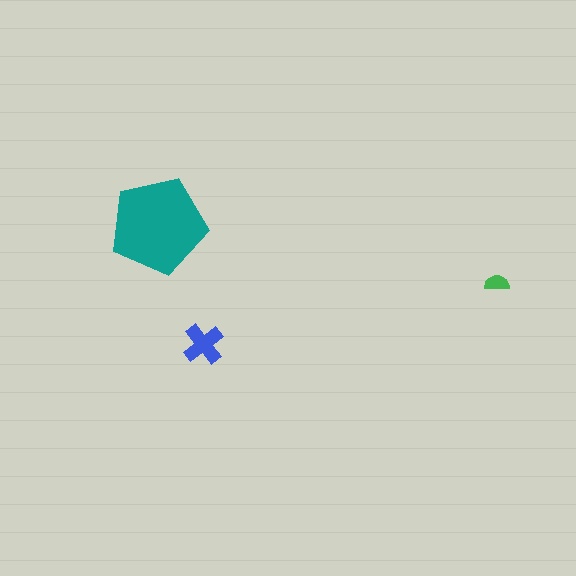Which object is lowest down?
The blue cross is bottommost.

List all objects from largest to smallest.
The teal pentagon, the blue cross, the green semicircle.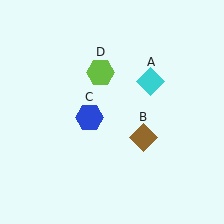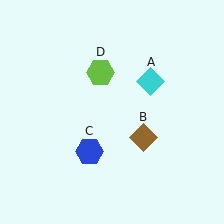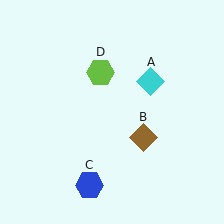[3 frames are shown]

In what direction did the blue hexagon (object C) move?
The blue hexagon (object C) moved down.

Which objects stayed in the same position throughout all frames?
Cyan diamond (object A) and brown diamond (object B) and lime hexagon (object D) remained stationary.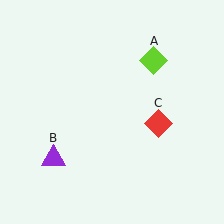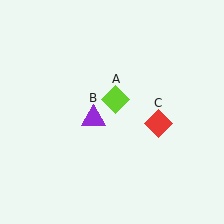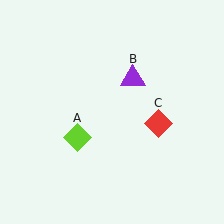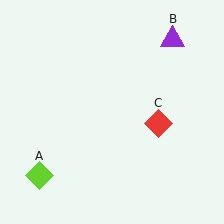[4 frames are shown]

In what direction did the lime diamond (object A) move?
The lime diamond (object A) moved down and to the left.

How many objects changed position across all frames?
2 objects changed position: lime diamond (object A), purple triangle (object B).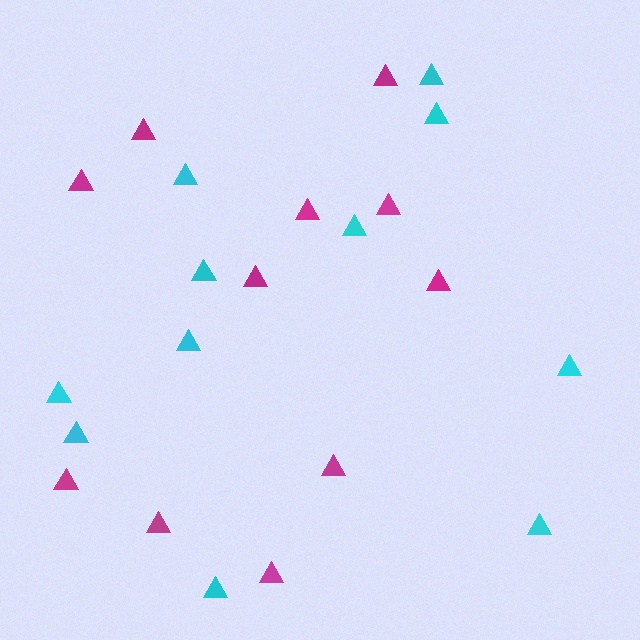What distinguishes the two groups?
There are 2 groups: one group of magenta triangles (11) and one group of cyan triangles (11).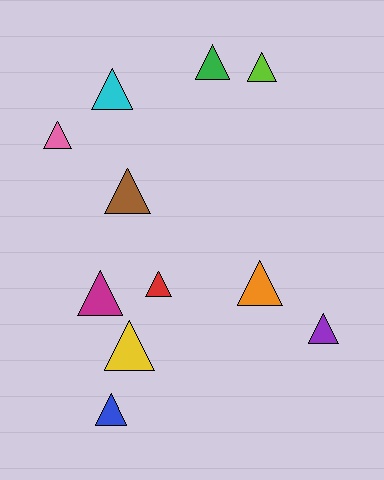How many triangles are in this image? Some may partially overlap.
There are 11 triangles.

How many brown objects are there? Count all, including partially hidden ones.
There is 1 brown object.